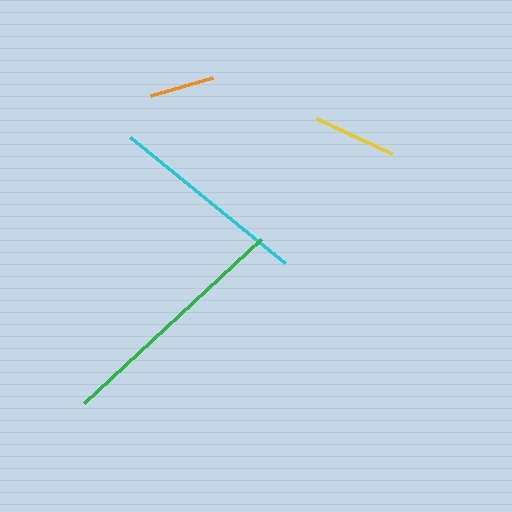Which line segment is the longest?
The green line is the longest at approximately 241 pixels.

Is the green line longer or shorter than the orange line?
The green line is longer than the orange line.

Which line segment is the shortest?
The orange line is the shortest at approximately 65 pixels.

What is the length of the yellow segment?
The yellow segment is approximately 83 pixels long.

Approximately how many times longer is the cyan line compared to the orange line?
The cyan line is approximately 3.1 times the length of the orange line.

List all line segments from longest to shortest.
From longest to shortest: green, cyan, yellow, orange.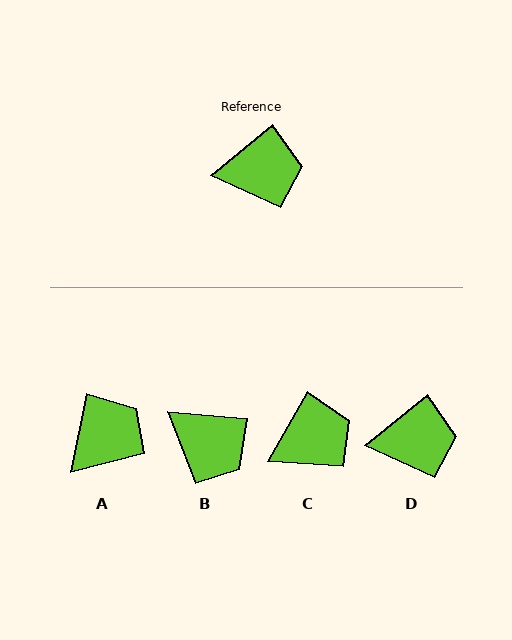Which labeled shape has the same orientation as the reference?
D.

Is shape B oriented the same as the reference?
No, it is off by about 44 degrees.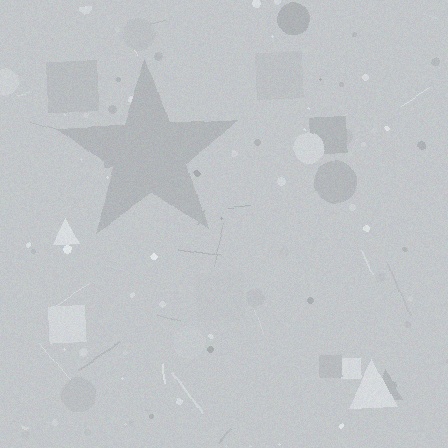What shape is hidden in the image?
A star is hidden in the image.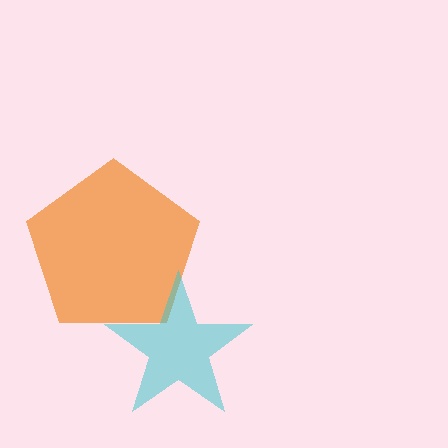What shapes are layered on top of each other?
The layered shapes are: an orange pentagon, a cyan star.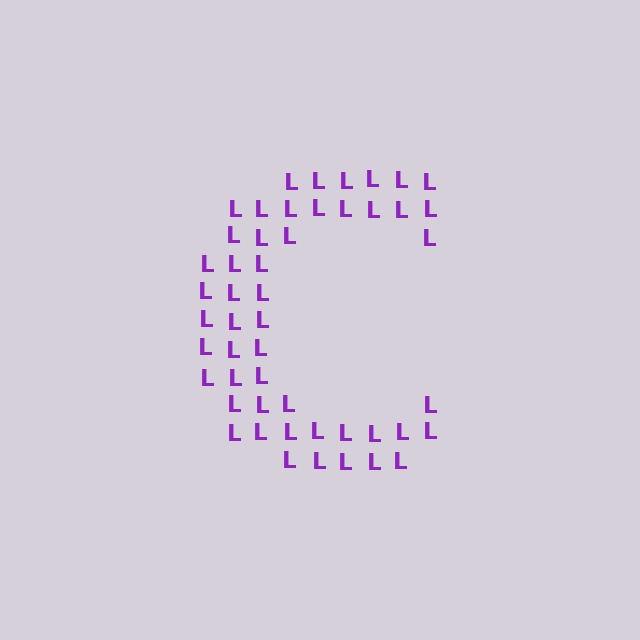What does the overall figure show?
The overall figure shows the letter C.